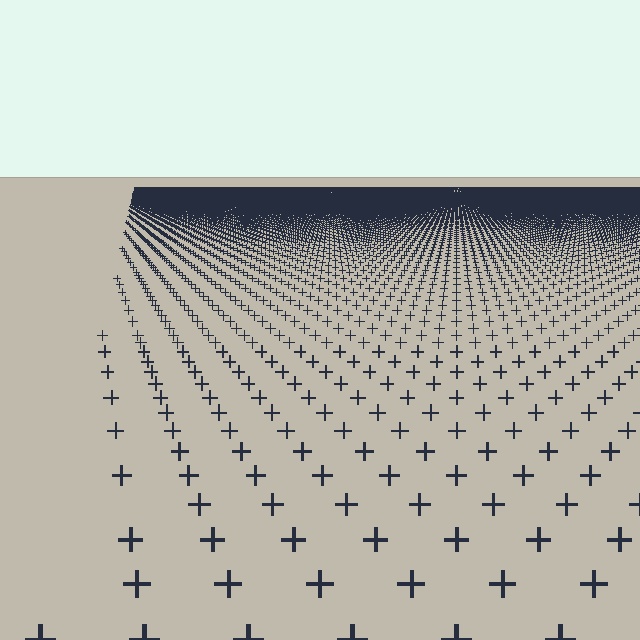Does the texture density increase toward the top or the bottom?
Density increases toward the top.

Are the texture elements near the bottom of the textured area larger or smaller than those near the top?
Larger. Near the bottom, elements are closer to the viewer and appear at a bigger on-screen size.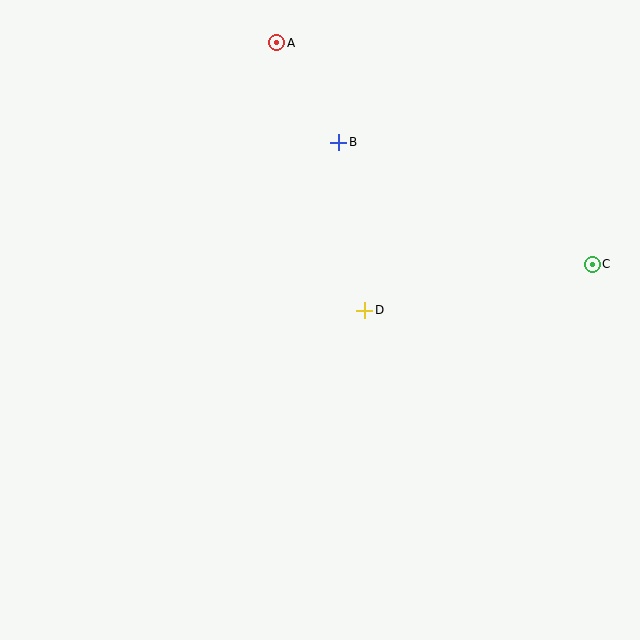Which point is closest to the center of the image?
Point D at (365, 310) is closest to the center.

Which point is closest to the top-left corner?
Point A is closest to the top-left corner.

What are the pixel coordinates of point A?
Point A is at (277, 43).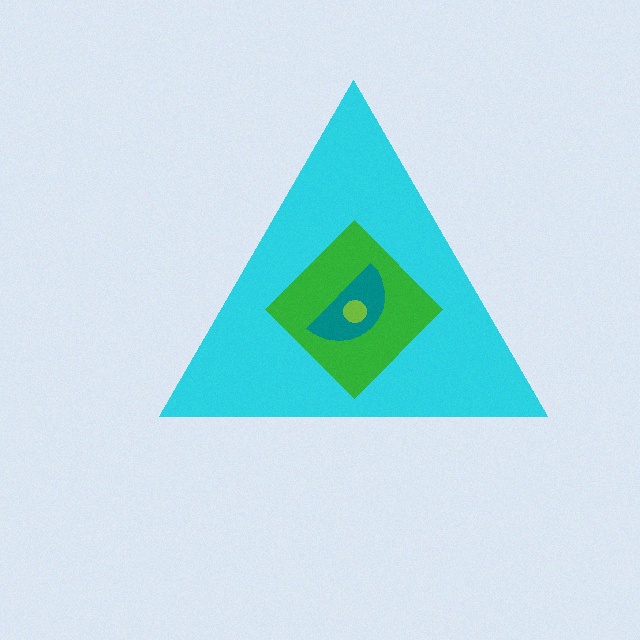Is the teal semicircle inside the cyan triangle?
Yes.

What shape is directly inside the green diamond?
The teal semicircle.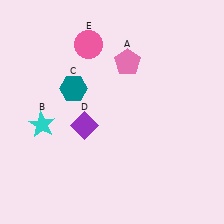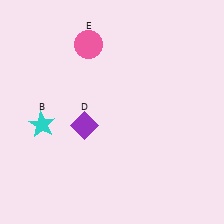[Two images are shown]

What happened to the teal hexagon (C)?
The teal hexagon (C) was removed in Image 2. It was in the top-left area of Image 1.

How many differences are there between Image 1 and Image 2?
There are 2 differences between the two images.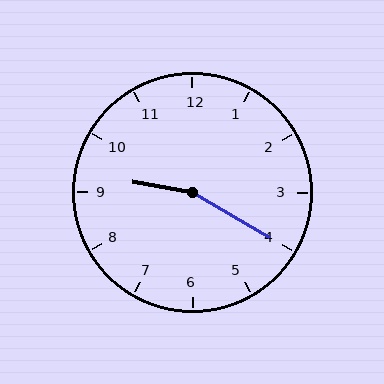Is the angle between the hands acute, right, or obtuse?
It is obtuse.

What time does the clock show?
9:20.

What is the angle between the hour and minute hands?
Approximately 160 degrees.